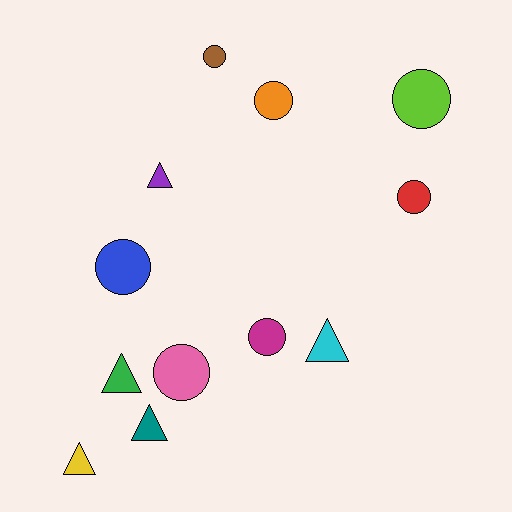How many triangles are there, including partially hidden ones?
There are 5 triangles.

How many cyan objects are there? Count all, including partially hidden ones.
There is 1 cyan object.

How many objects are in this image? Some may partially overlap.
There are 12 objects.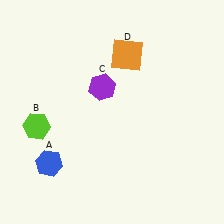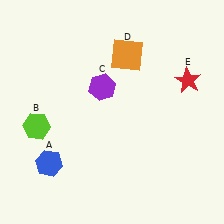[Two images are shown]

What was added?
A red star (E) was added in Image 2.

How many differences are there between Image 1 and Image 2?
There is 1 difference between the two images.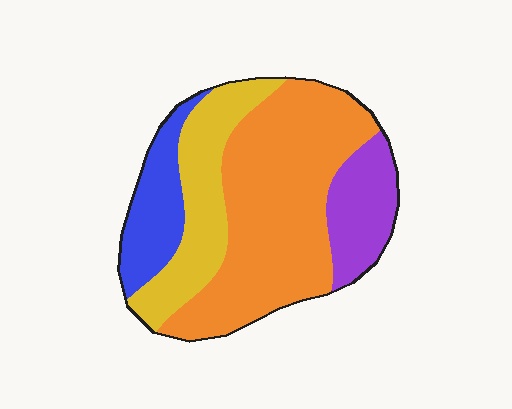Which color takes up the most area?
Orange, at roughly 50%.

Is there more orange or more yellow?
Orange.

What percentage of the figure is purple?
Purple takes up less than a sixth of the figure.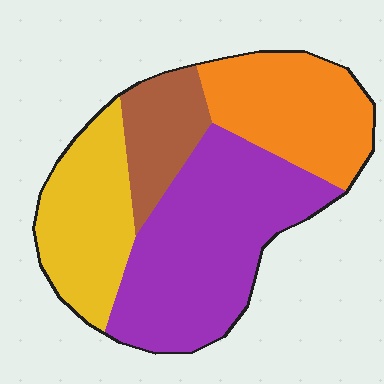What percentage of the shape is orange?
Orange covers 24% of the shape.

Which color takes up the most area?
Purple, at roughly 40%.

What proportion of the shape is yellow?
Yellow covers about 20% of the shape.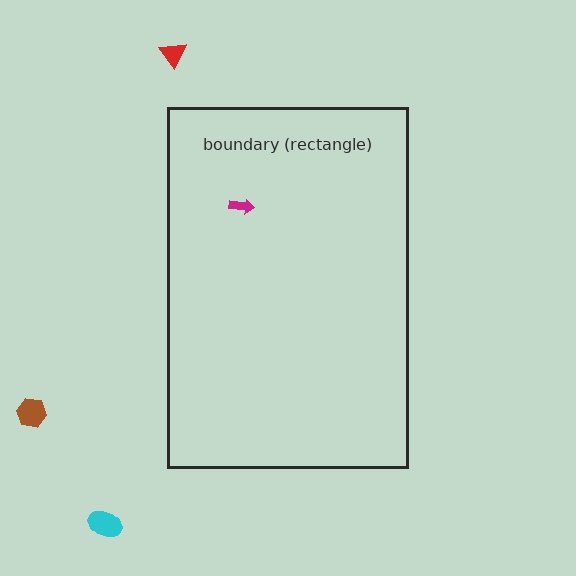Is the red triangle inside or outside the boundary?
Outside.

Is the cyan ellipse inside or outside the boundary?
Outside.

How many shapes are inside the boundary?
1 inside, 3 outside.